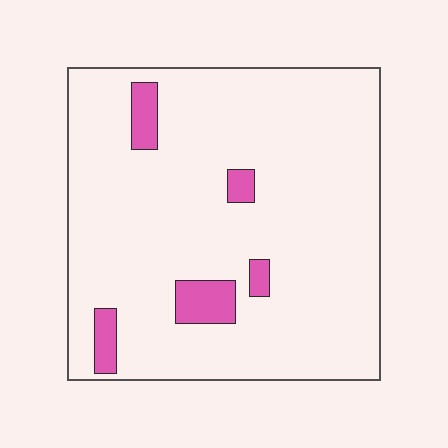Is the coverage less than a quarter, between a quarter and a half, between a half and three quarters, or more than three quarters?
Less than a quarter.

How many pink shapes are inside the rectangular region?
5.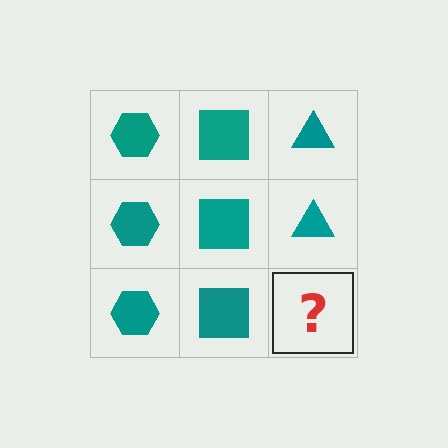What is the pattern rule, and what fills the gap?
The rule is that each column has a consistent shape. The gap should be filled with a teal triangle.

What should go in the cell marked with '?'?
The missing cell should contain a teal triangle.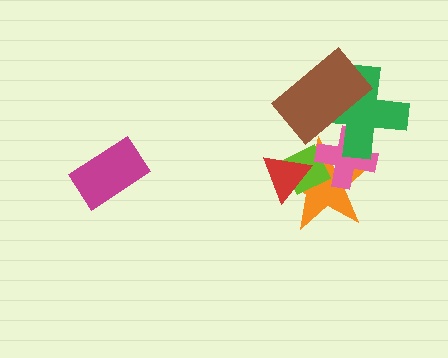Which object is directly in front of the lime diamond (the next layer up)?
The pink cross is directly in front of the lime diamond.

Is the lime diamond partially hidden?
Yes, it is partially covered by another shape.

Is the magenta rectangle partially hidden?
No, no other shape covers it.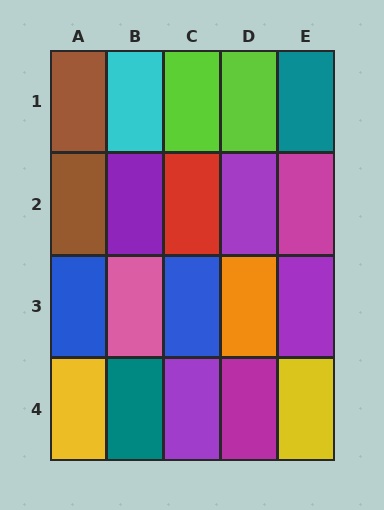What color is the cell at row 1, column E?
Teal.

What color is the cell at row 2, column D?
Purple.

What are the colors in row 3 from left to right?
Blue, pink, blue, orange, purple.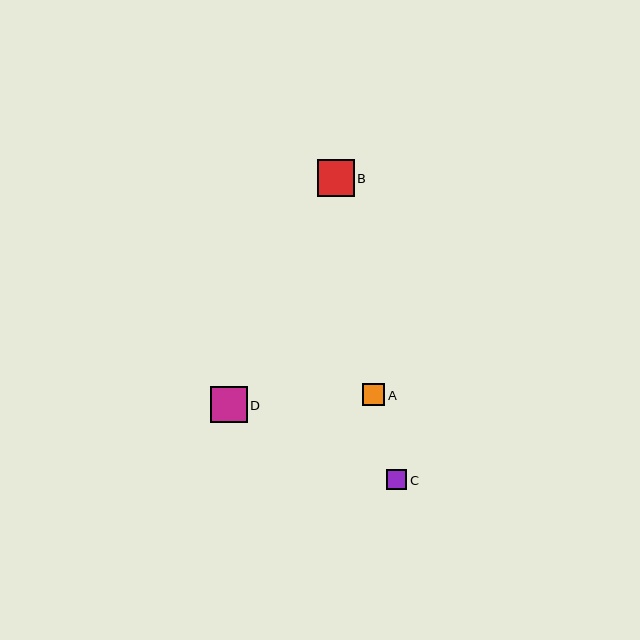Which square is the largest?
Square B is the largest with a size of approximately 37 pixels.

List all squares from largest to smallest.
From largest to smallest: B, D, A, C.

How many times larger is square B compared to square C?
Square B is approximately 1.8 times the size of square C.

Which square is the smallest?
Square C is the smallest with a size of approximately 20 pixels.